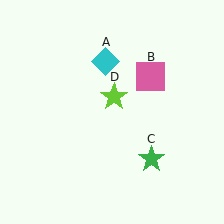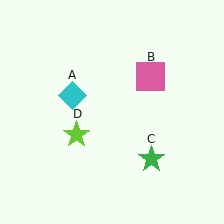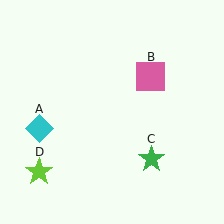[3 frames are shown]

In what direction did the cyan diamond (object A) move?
The cyan diamond (object A) moved down and to the left.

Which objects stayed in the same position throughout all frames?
Pink square (object B) and green star (object C) remained stationary.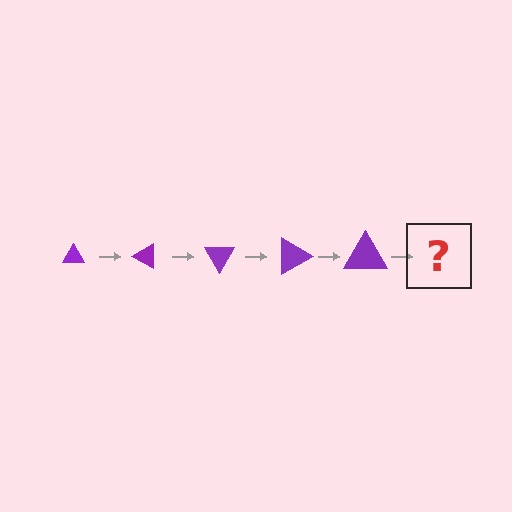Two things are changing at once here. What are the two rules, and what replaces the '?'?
The two rules are that the triangle grows larger each step and it rotates 30 degrees each step. The '?' should be a triangle, larger than the previous one and rotated 150 degrees from the start.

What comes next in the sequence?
The next element should be a triangle, larger than the previous one and rotated 150 degrees from the start.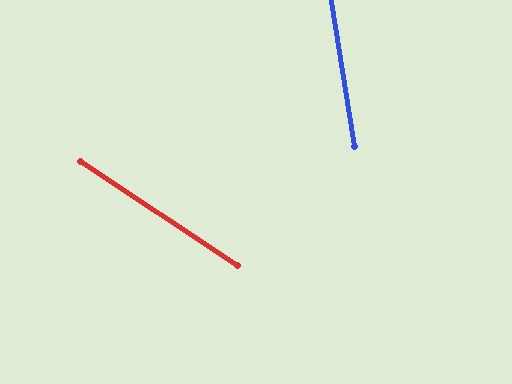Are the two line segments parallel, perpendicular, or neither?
Neither parallel nor perpendicular — they differ by about 48°.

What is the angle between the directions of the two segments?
Approximately 48 degrees.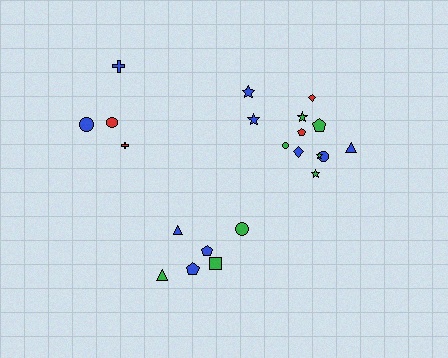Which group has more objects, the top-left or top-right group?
The top-right group.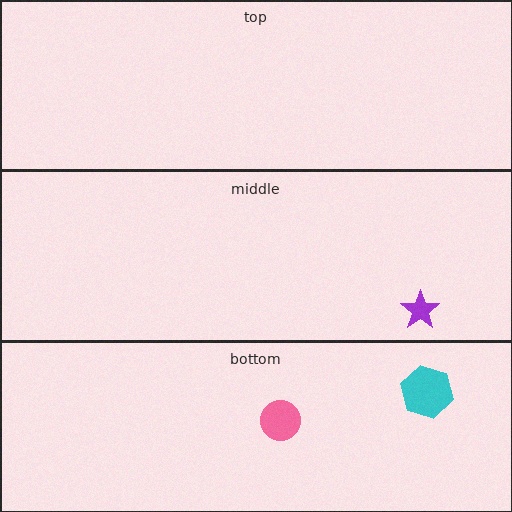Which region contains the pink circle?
The bottom region.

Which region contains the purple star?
The middle region.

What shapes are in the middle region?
The purple star.